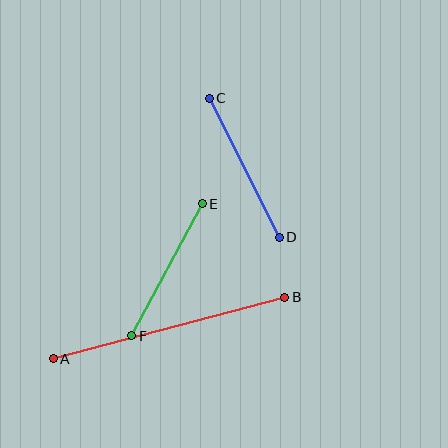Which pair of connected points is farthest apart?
Points A and B are farthest apart.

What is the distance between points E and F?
The distance is approximately 150 pixels.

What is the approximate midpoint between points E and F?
The midpoint is at approximately (167, 270) pixels.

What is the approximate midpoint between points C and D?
The midpoint is at approximately (244, 168) pixels.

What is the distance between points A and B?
The distance is approximately 239 pixels.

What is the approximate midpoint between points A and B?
The midpoint is at approximately (169, 328) pixels.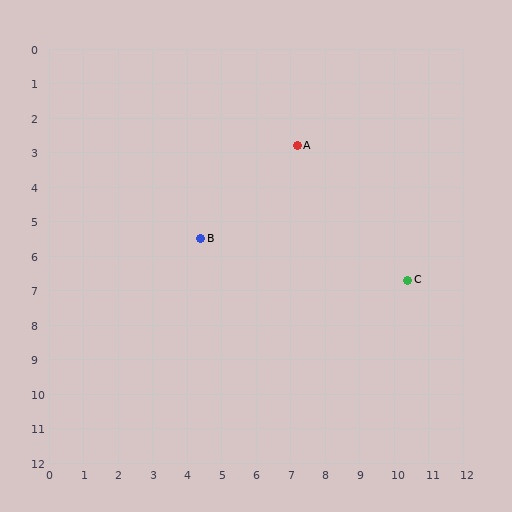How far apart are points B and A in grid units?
Points B and A are about 3.9 grid units apart.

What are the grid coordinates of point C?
Point C is at approximately (10.4, 6.7).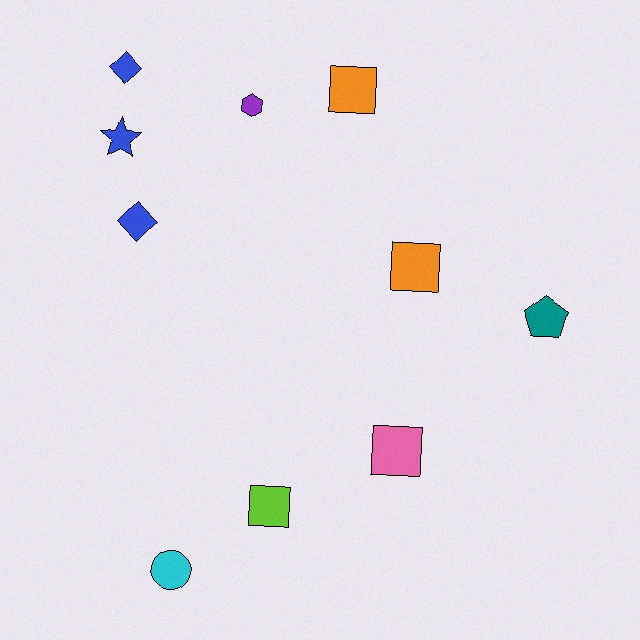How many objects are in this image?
There are 10 objects.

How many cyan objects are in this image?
There is 1 cyan object.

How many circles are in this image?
There is 1 circle.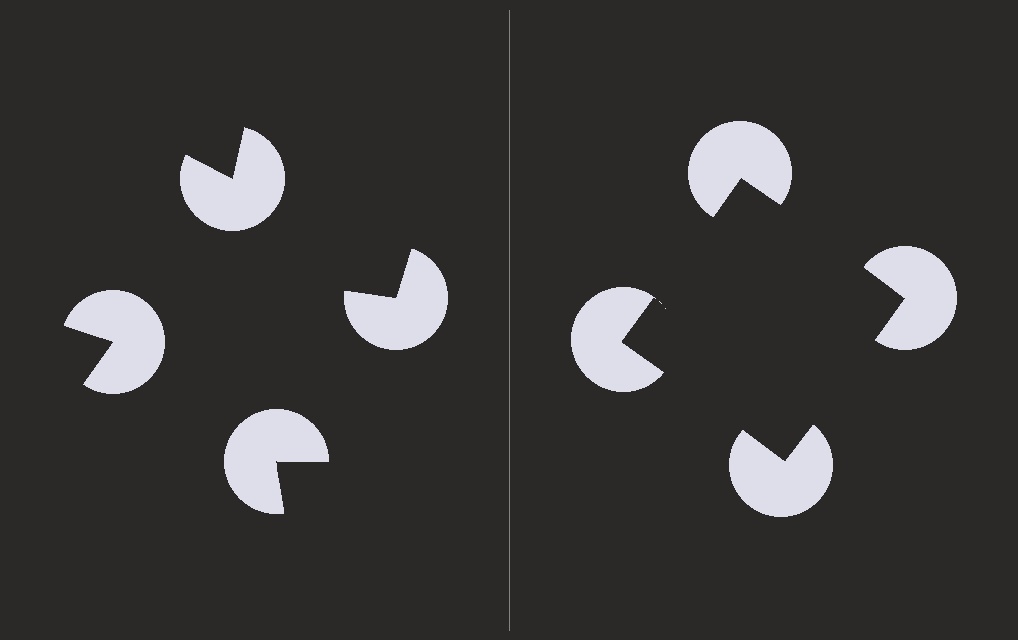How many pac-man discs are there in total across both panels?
8 — 4 on each side.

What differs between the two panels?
The pac-man discs are positioned identically on both sides; only the wedge orientations differ. On the right they align to a square; on the left they are misaligned.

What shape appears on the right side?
An illusory square.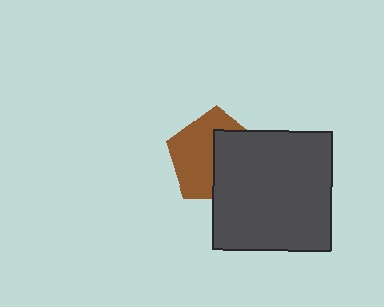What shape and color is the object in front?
The object in front is a dark gray square.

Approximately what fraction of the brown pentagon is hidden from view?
Roughly 45% of the brown pentagon is hidden behind the dark gray square.